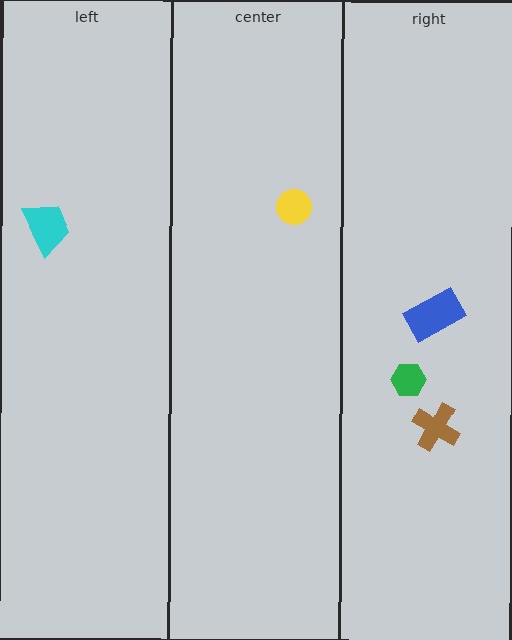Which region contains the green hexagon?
The right region.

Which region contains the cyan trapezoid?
The left region.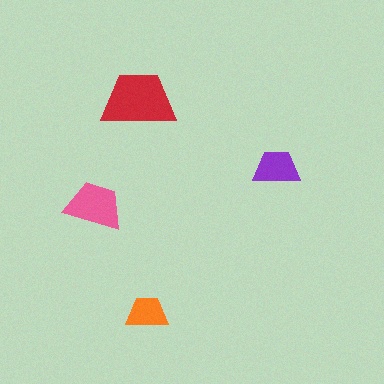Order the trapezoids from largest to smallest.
the red one, the pink one, the purple one, the orange one.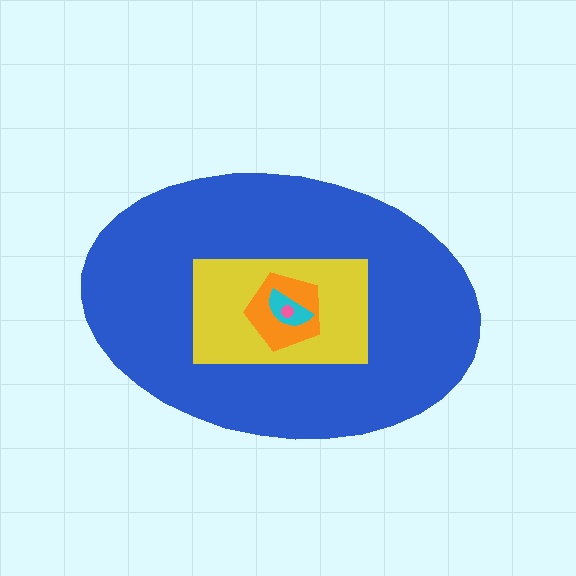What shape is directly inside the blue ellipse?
The yellow rectangle.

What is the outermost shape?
The blue ellipse.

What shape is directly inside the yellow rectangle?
The orange pentagon.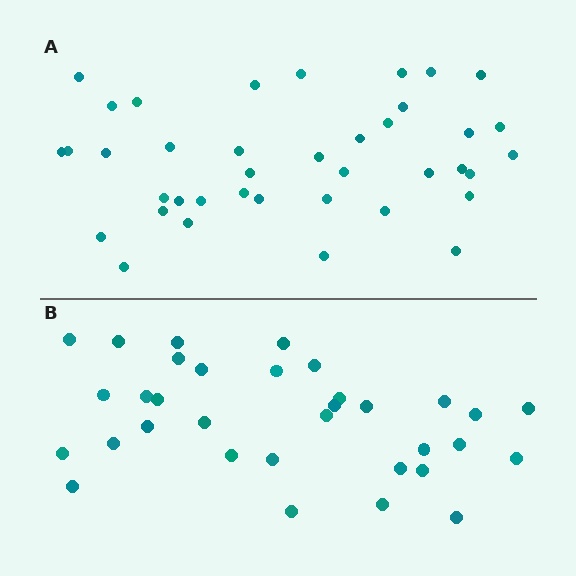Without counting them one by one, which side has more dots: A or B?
Region A (the top region) has more dots.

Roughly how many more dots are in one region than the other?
Region A has about 6 more dots than region B.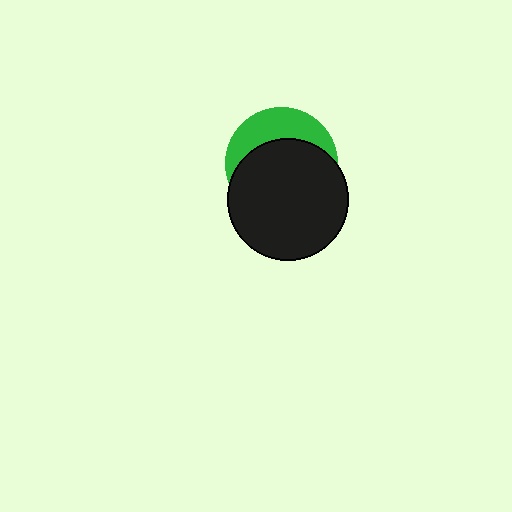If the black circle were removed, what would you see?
You would see the complete green circle.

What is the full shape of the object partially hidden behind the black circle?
The partially hidden object is a green circle.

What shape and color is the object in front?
The object in front is a black circle.